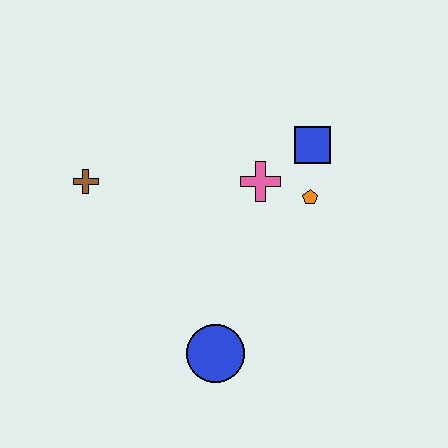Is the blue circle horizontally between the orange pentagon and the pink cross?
No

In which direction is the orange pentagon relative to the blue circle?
The orange pentagon is above the blue circle.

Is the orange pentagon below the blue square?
Yes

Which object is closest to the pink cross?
The orange pentagon is closest to the pink cross.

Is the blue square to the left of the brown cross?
No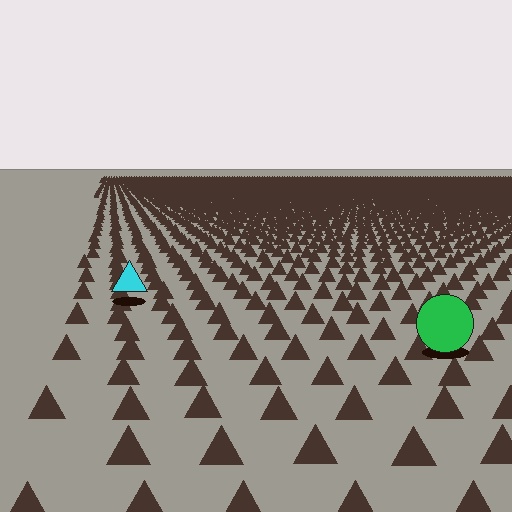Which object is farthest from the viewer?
The cyan triangle is farthest from the viewer. It appears smaller and the ground texture around it is denser.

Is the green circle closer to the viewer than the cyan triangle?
Yes. The green circle is closer — you can tell from the texture gradient: the ground texture is coarser near it.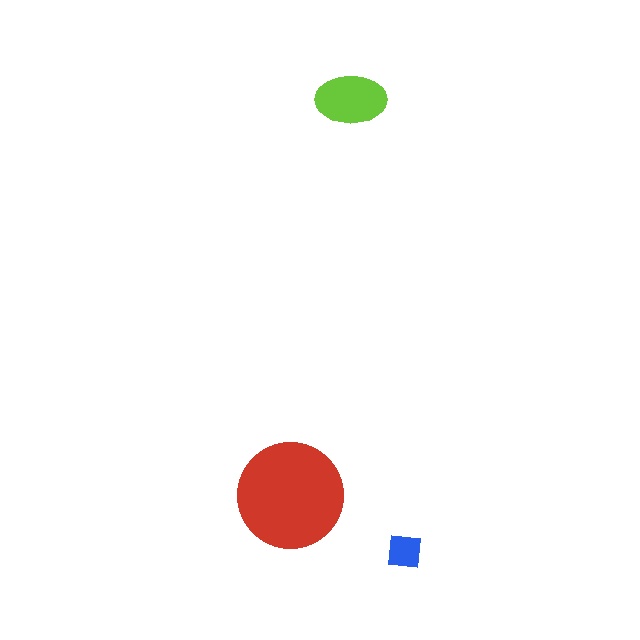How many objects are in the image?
There are 3 objects in the image.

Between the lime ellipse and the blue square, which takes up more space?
The lime ellipse.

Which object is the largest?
The red circle.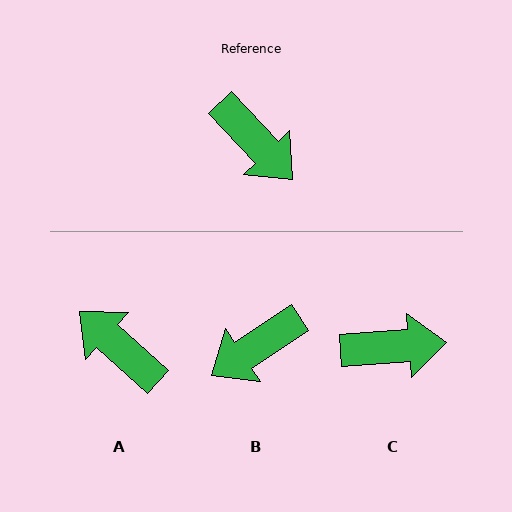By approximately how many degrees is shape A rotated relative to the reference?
Approximately 175 degrees clockwise.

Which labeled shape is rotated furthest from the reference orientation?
A, about 175 degrees away.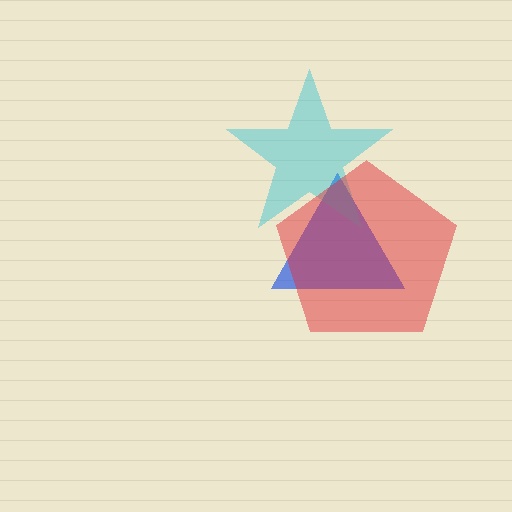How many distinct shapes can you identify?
There are 3 distinct shapes: a blue triangle, a cyan star, a red pentagon.